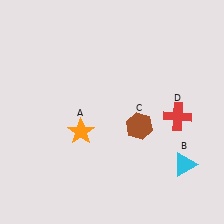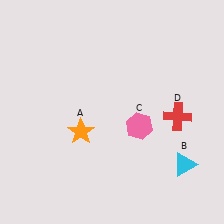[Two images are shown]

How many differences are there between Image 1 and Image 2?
There is 1 difference between the two images.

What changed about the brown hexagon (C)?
In Image 1, C is brown. In Image 2, it changed to pink.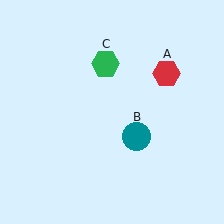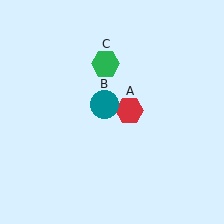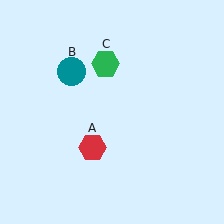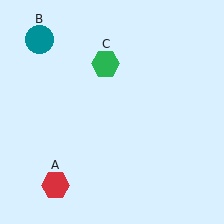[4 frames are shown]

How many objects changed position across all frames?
2 objects changed position: red hexagon (object A), teal circle (object B).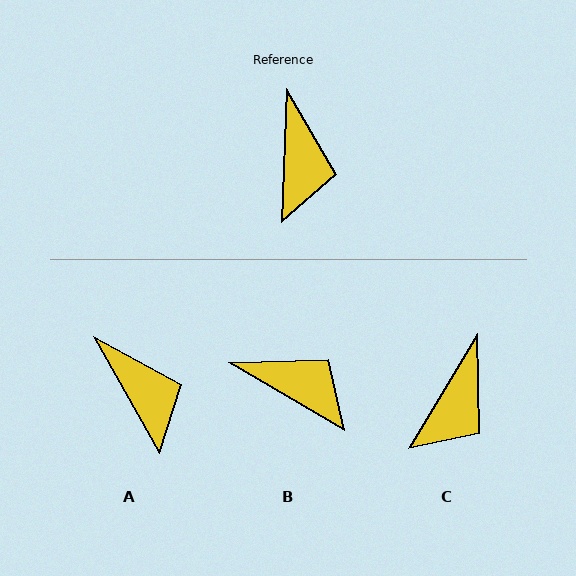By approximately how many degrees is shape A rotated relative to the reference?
Approximately 32 degrees counter-clockwise.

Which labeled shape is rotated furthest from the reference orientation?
B, about 62 degrees away.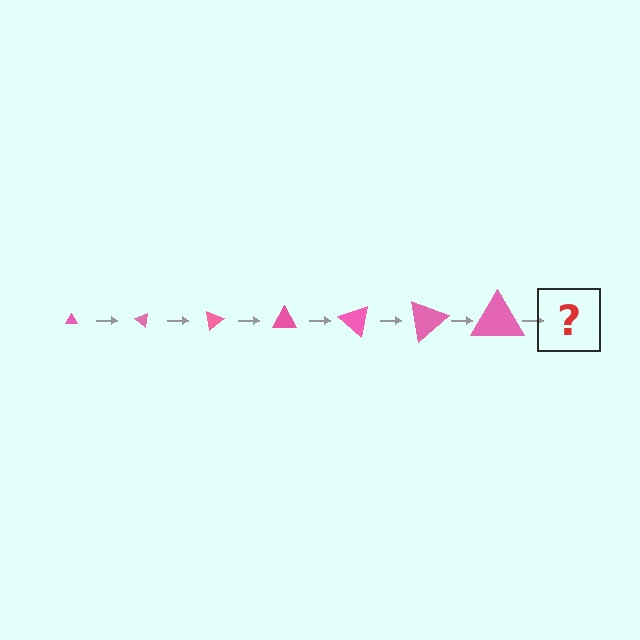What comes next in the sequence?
The next element should be a triangle, larger than the previous one and rotated 280 degrees from the start.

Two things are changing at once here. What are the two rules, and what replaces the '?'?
The two rules are that the triangle grows larger each step and it rotates 40 degrees each step. The '?' should be a triangle, larger than the previous one and rotated 280 degrees from the start.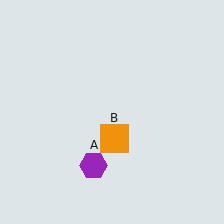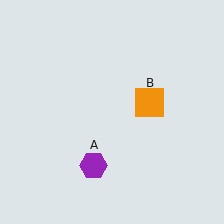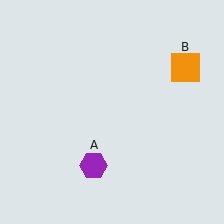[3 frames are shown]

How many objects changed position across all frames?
1 object changed position: orange square (object B).